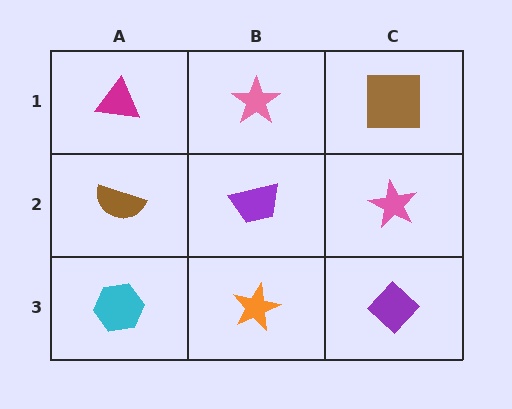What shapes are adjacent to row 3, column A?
A brown semicircle (row 2, column A), an orange star (row 3, column B).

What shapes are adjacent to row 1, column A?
A brown semicircle (row 2, column A), a pink star (row 1, column B).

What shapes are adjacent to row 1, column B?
A purple trapezoid (row 2, column B), a magenta triangle (row 1, column A), a brown square (row 1, column C).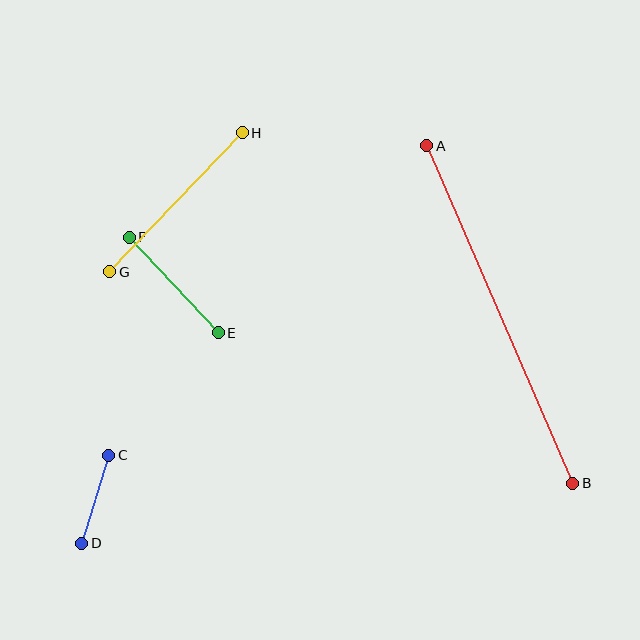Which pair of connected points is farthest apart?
Points A and B are farthest apart.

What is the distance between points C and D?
The distance is approximately 92 pixels.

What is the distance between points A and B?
The distance is approximately 367 pixels.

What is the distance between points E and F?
The distance is approximately 131 pixels.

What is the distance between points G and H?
The distance is approximately 192 pixels.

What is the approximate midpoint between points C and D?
The midpoint is at approximately (95, 499) pixels.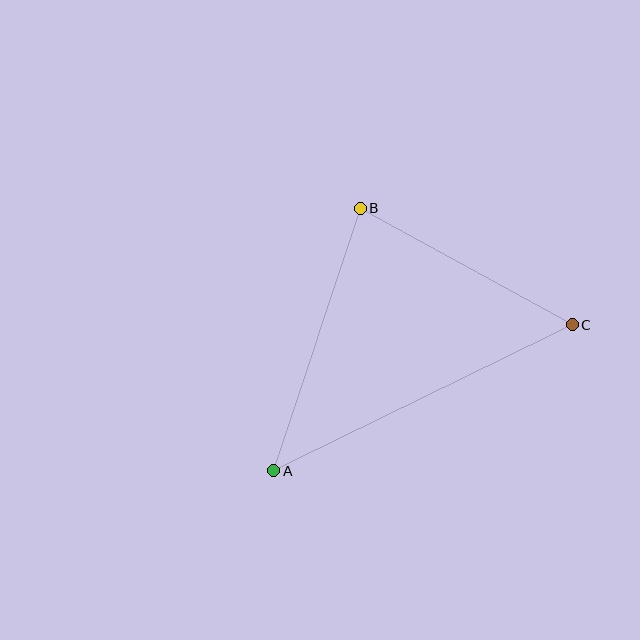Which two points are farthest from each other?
Points A and C are farthest from each other.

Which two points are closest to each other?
Points B and C are closest to each other.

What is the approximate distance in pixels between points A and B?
The distance between A and B is approximately 276 pixels.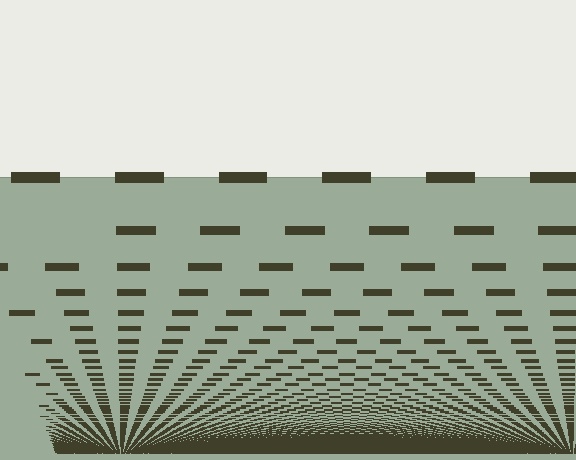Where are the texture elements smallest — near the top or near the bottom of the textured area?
Near the bottom.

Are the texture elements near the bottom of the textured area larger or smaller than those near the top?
Smaller. The gradient is inverted — elements near the bottom are smaller and denser.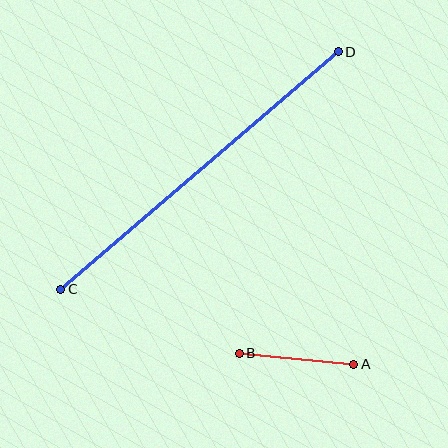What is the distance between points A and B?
The distance is approximately 115 pixels.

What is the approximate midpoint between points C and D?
The midpoint is at approximately (199, 171) pixels.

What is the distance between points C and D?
The distance is approximately 366 pixels.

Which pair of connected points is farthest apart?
Points C and D are farthest apart.